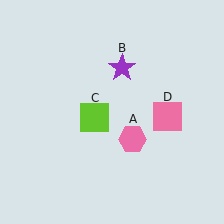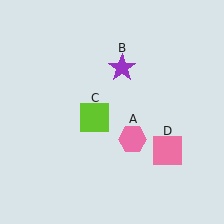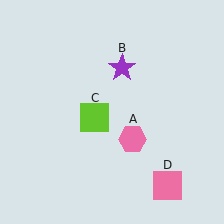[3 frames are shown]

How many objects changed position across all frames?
1 object changed position: pink square (object D).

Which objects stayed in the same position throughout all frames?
Pink hexagon (object A) and purple star (object B) and lime square (object C) remained stationary.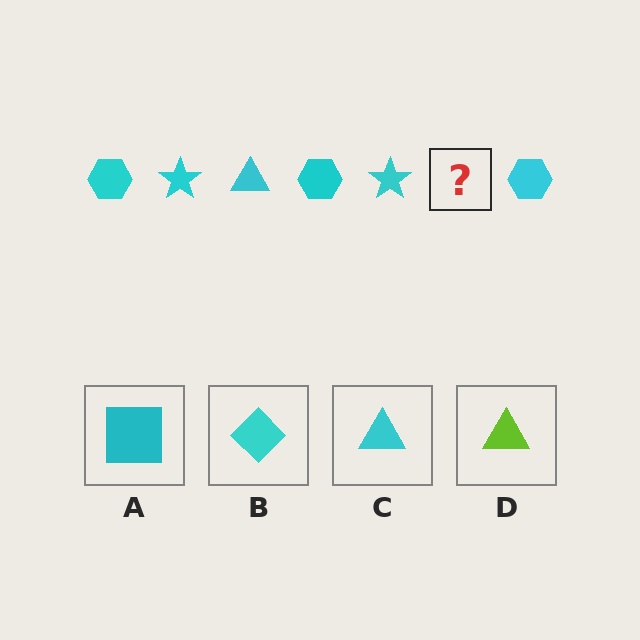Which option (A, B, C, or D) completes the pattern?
C.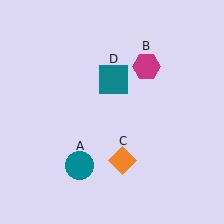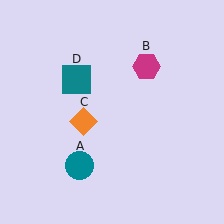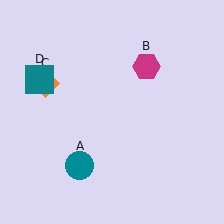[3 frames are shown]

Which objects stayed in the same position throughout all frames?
Teal circle (object A) and magenta hexagon (object B) remained stationary.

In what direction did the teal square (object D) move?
The teal square (object D) moved left.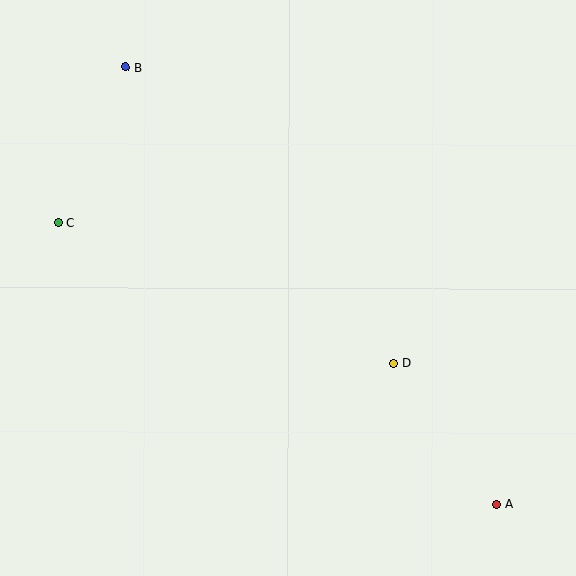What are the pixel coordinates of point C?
Point C is at (59, 223).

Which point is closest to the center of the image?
Point D at (393, 363) is closest to the center.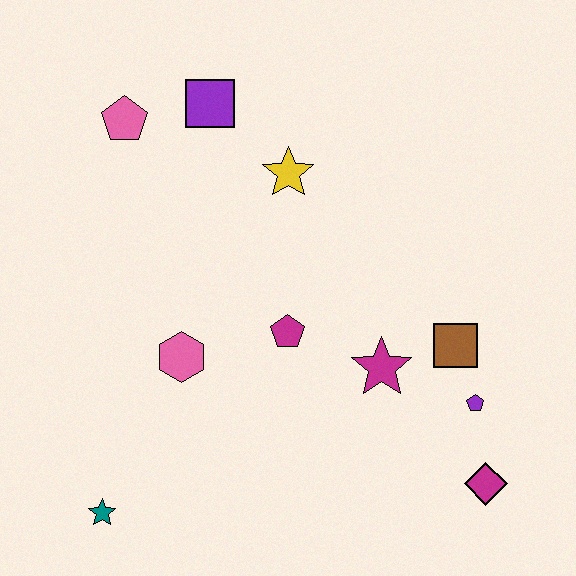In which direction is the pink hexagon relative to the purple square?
The pink hexagon is below the purple square.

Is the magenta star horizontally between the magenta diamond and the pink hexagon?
Yes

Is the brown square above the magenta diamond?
Yes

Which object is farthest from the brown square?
The pink pentagon is farthest from the brown square.